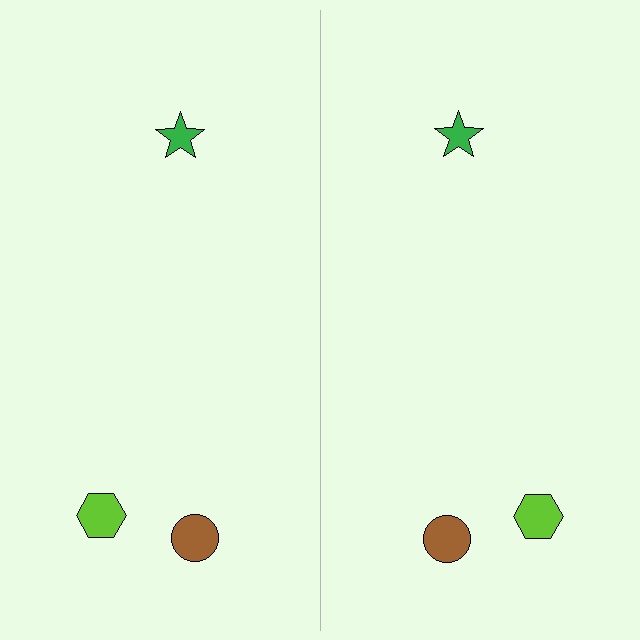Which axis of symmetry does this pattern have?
The pattern has a vertical axis of symmetry running through the center of the image.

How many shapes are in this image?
There are 6 shapes in this image.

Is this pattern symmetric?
Yes, this pattern has bilateral (reflection) symmetry.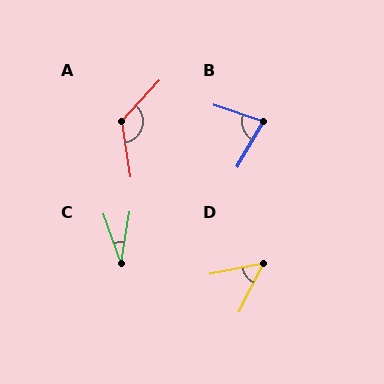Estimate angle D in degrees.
Approximately 51 degrees.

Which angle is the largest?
A, at approximately 128 degrees.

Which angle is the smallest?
C, at approximately 29 degrees.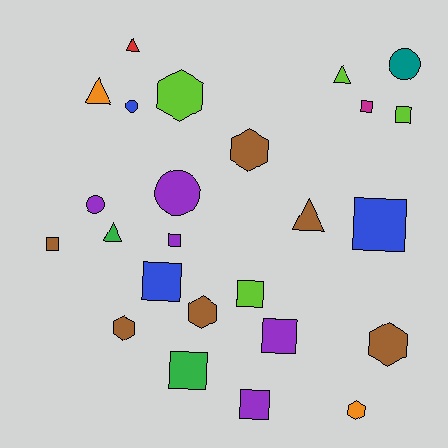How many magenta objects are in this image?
There is 1 magenta object.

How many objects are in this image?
There are 25 objects.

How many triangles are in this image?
There are 5 triangles.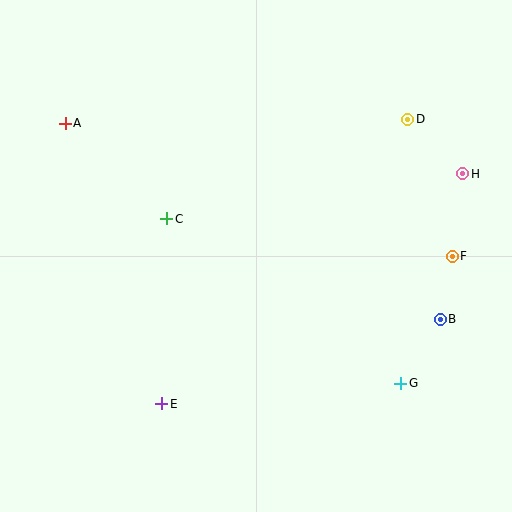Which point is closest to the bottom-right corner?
Point G is closest to the bottom-right corner.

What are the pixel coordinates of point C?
Point C is at (167, 219).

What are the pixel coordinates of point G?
Point G is at (401, 383).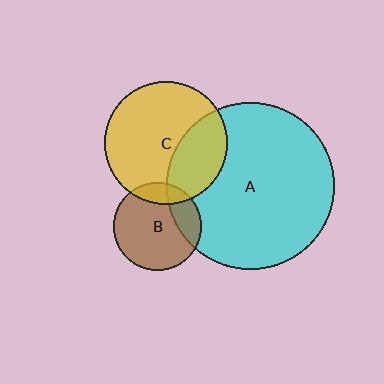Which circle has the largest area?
Circle A (cyan).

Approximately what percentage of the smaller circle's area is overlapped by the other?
Approximately 30%.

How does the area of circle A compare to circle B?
Approximately 3.6 times.